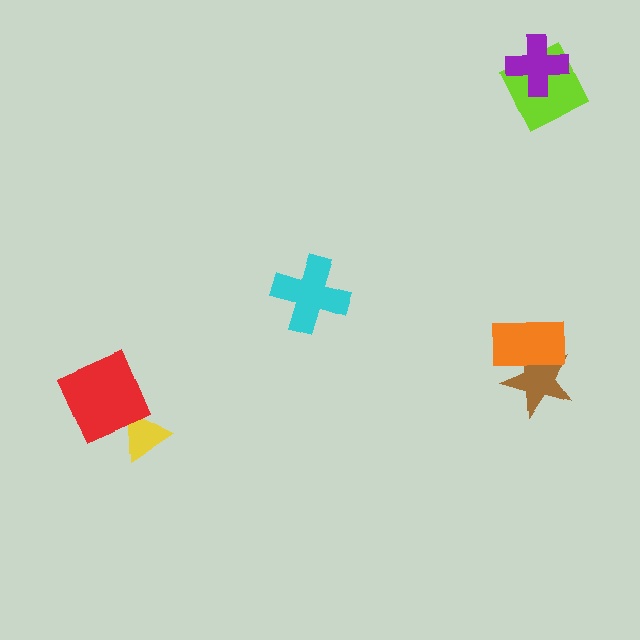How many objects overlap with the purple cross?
1 object overlaps with the purple cross.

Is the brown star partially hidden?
Yes, it is partially covered by another shape.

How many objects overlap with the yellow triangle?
1 object overlaps with the yellow triangle.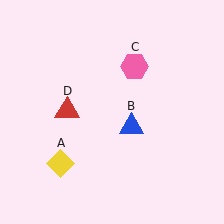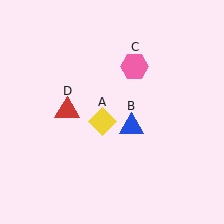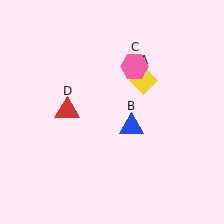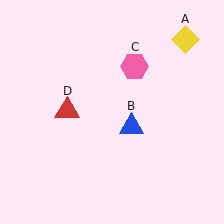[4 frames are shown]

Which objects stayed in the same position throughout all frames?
Blue triangle (object B) and pink hexagon (object C) and red triangle (object D) remained stationary.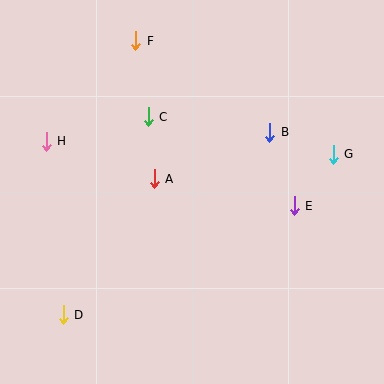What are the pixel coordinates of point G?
Point G is at (333, 154).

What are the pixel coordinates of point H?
Point H is at (46, 141).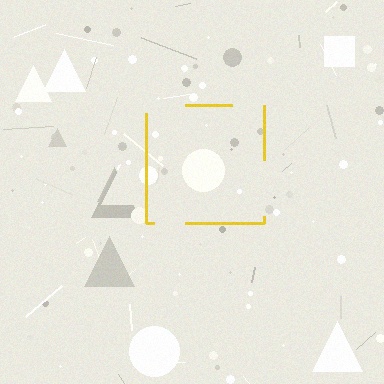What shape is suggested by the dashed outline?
The dashed outline suggests a square.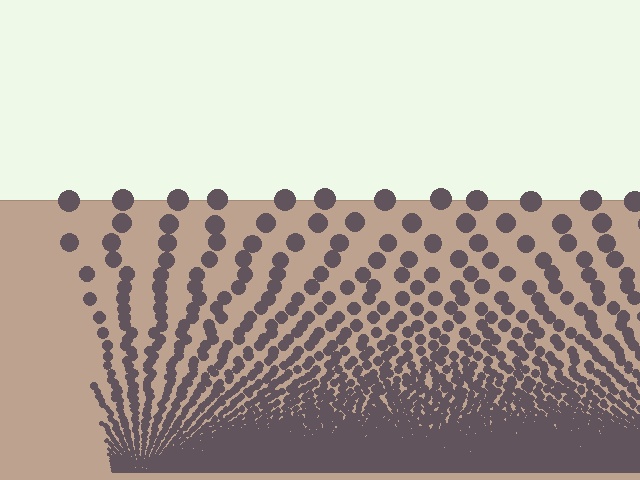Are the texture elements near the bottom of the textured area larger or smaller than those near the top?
Smaller. The gradient is inverted — elements near the bottom are smaller and denser.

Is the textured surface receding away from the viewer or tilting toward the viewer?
The surface appears to tilt toward the viewer. Texture elements get larger and sparser toward the top.